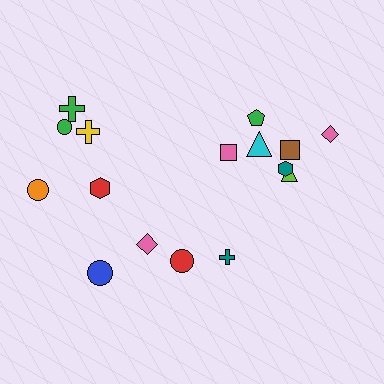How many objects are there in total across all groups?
There are 16 objects.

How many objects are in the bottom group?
There are 4 objects.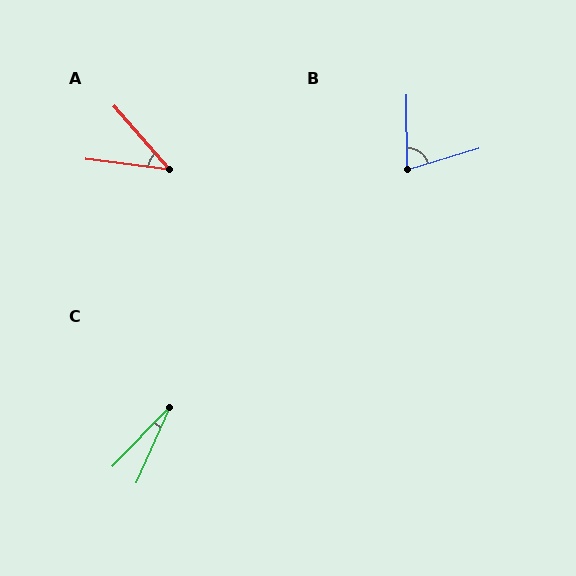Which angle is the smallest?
C, at approximately 21 degrees.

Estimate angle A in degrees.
Approximately 41 degrees.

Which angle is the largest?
B, at approximately 74 degrees.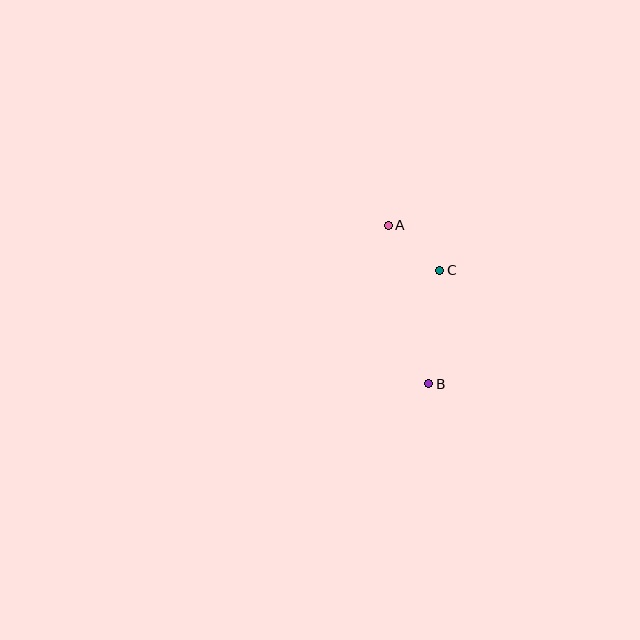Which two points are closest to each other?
Points A and C are closest to each other.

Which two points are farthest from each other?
Points A and B are farthest from each other.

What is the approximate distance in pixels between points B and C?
The distance between B and C is approximately 114 pixels.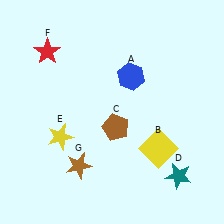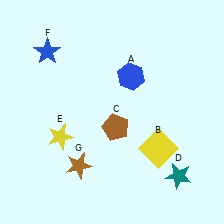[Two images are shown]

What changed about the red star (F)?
In Image 1, F is red. In Image 2, it changed to blue.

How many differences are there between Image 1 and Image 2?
There is 1 difference between the two images.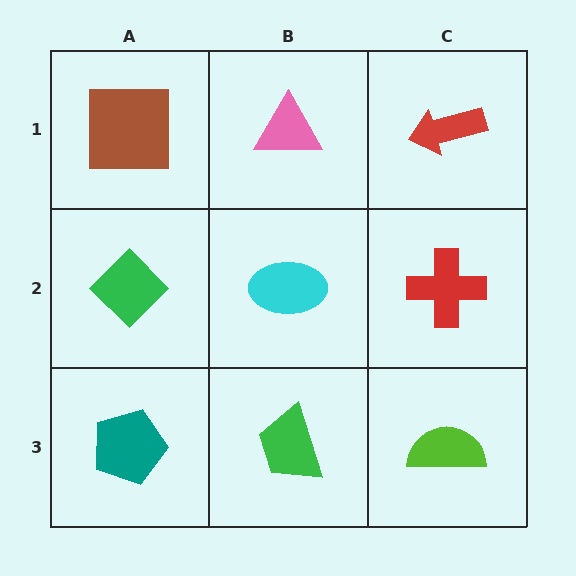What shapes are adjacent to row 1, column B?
A cyan ellipse (row 2, column B), a brown square (row 1, column A), a red arrow (row 1, column C).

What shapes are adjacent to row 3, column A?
A green diamond (row 2, column A), a green trapezoid (row 3, column B).